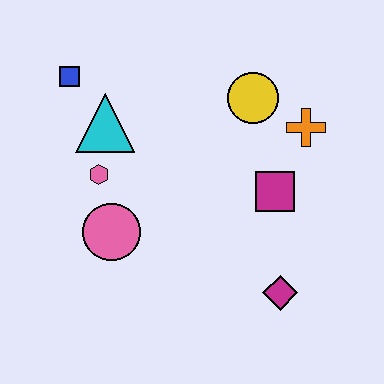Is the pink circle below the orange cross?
Yes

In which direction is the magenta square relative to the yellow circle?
The magenta square is below the yellow circle.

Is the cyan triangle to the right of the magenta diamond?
No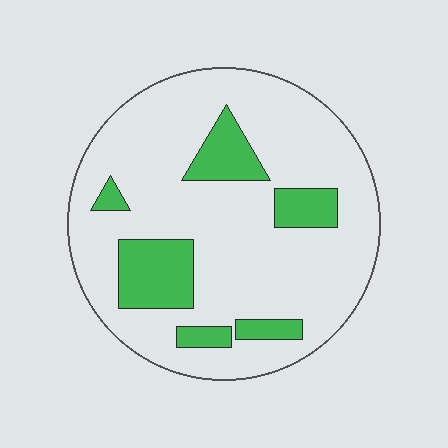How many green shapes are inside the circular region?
6.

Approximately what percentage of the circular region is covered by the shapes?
Approximately 20%.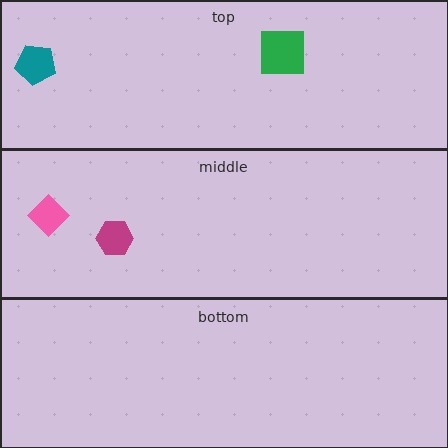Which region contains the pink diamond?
The middle region.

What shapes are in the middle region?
The magenta hexagon, the pink diamond.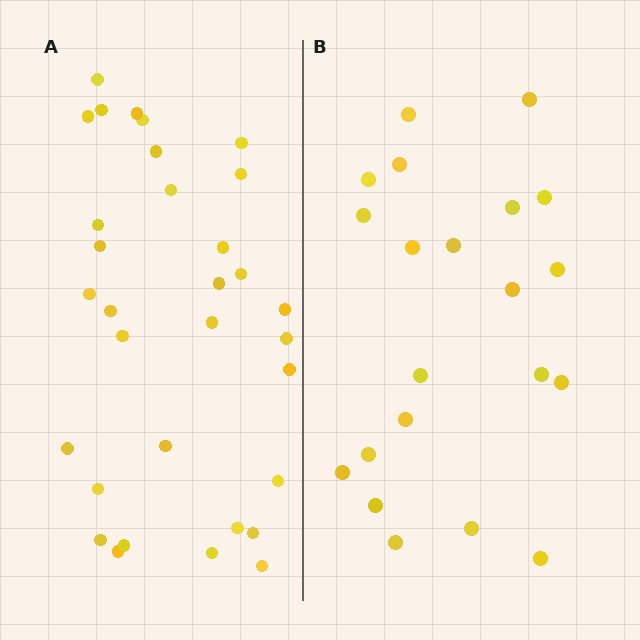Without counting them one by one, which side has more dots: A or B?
Region A (the left region) has more dots.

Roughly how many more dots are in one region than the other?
Region A has roughly 12 or so more dots than region B.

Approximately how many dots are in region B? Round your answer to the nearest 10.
About 20 dots. (The exact count is 21, which rounds to 20.)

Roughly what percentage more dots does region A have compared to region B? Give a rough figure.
About 50% more.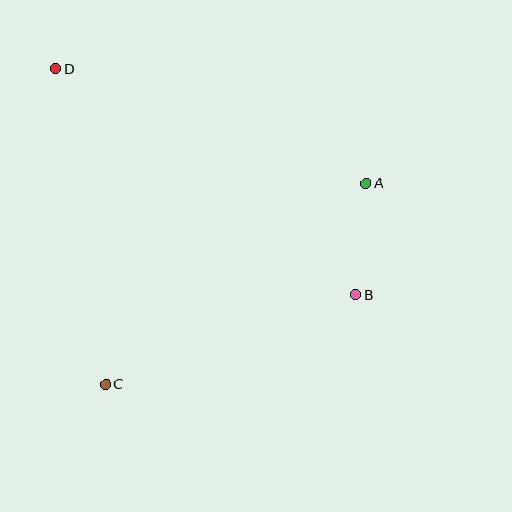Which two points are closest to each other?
Points A and B are closest to each other.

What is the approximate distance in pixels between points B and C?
The distance between B and C is approximately 266 pixels.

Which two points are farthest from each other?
Points B and D are farthest from each other.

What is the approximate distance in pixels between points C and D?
The distance between C and D is approximately 319 pixels.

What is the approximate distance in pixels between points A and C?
The distance between A and C is approximately 329 pixels.